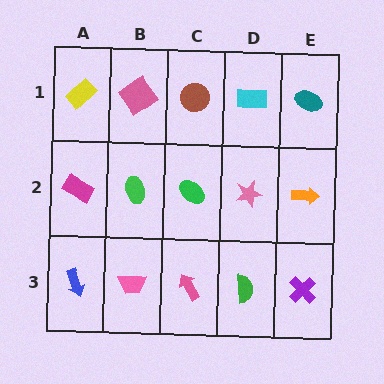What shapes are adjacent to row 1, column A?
A magenta rectangle (row 2, column A), a pink diamond (row 1, column B).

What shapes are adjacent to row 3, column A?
A magenta rectangle (row 2, column A), a pink trapezoid (row 3, column B).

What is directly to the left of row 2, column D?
A green ellipse.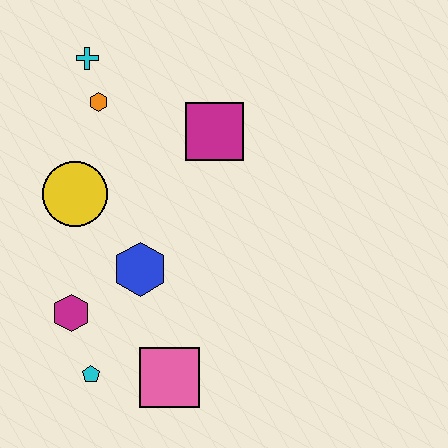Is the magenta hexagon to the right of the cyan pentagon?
No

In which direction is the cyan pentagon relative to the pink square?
The cyan pentagon is to the left of the pink square.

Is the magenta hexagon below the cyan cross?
Yes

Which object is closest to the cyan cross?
The orange hexagon is closest to the cyan cross.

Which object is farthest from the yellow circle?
The pink square is farthest from the yellow circle.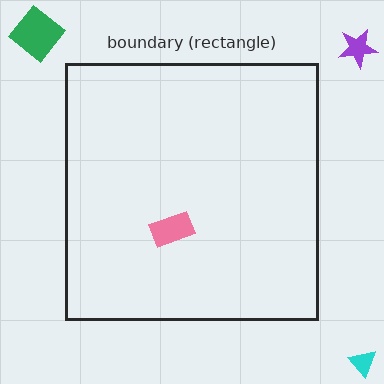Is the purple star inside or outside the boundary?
Outside.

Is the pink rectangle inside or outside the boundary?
Inside.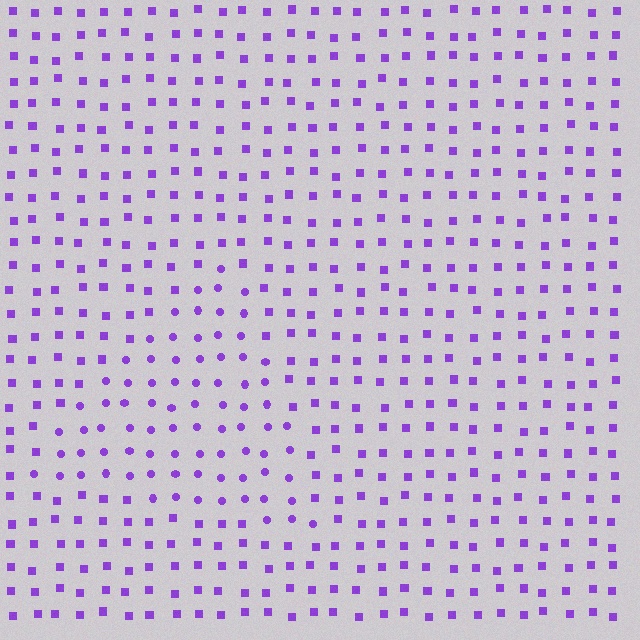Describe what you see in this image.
The image is filled with small purple elements arranged in a uniform grid. A triangle-shaped region contains circles, while the surrounding area contains squares. The boundary is defined purely by the change in element shape.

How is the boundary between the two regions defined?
The boundary is defined by a change in element shape: circles inside vs. squares outside. All elements share the same color and spacing.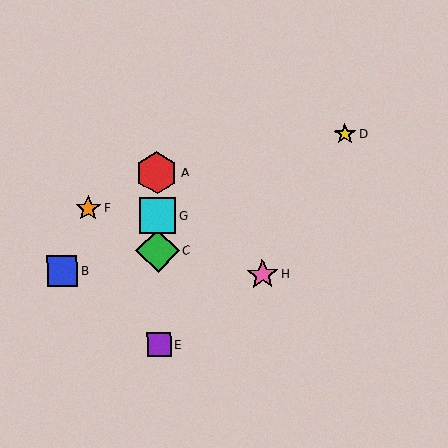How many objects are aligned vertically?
4 objects (A, C, E, G) are aligned vertically.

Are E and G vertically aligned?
Yes, both are at x≈159.